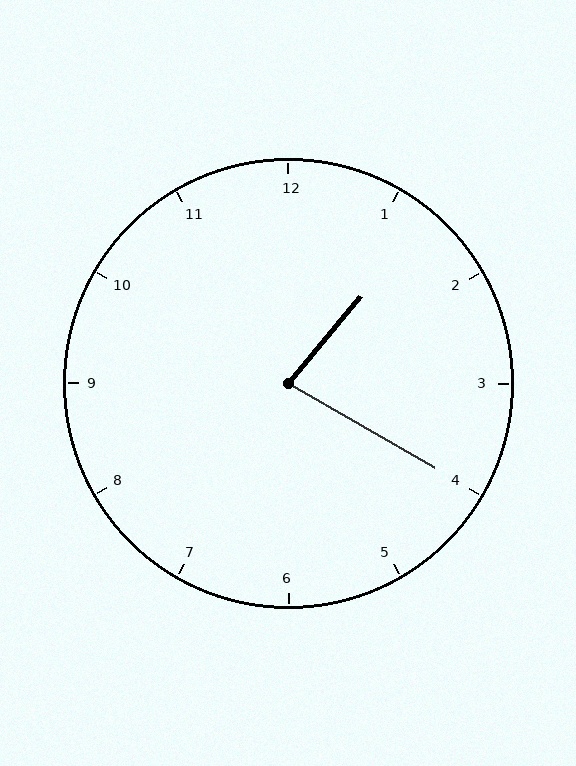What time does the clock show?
1:20.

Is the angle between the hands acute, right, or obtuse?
It is acute.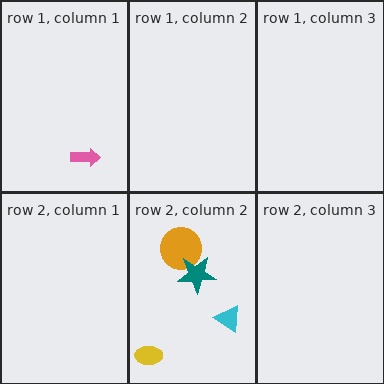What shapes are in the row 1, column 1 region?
The pink arrow.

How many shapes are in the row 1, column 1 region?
1.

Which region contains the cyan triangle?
The row 2, column 2 region.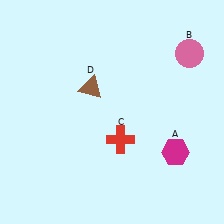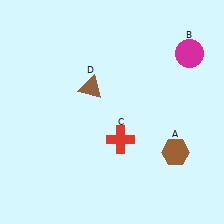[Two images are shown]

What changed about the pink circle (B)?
In Image 1, B is pink. In Image 2, it changed to magenta.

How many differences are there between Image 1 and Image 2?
There are 2 differences between the two images.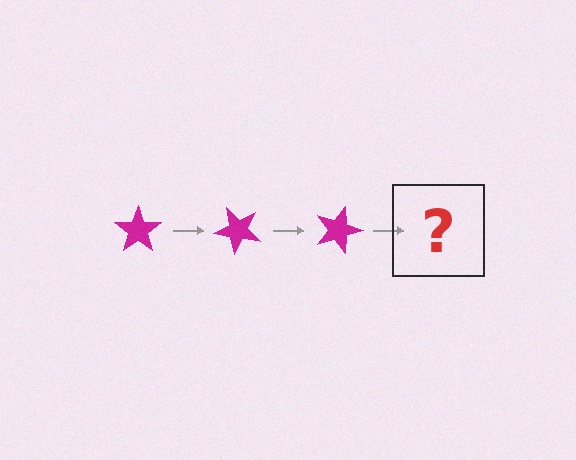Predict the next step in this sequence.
The next step is a magenta star rotated 135 degrees.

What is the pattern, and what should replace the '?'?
The pattern is that the star rotates 45 degrees each step. The '?' should be a magenta star rotated 135 degrees.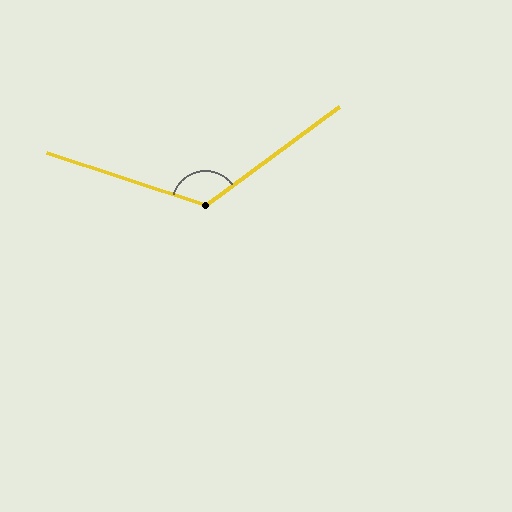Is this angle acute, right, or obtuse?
It is obtuse.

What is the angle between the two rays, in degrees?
Approximately 126 degrees.